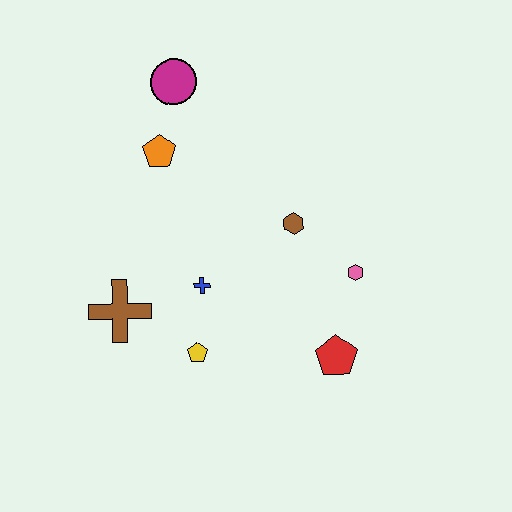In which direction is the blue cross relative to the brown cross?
The blue cross is to the right of the brown cross.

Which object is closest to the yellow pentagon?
The blue cross is closest to the yellow pentagon.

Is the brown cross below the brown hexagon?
Yes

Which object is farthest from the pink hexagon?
The magenta circle is farthest from the pink hexagon.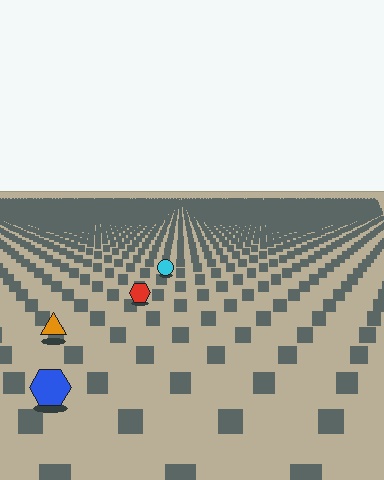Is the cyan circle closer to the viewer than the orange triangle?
No. The orange triangle is closer — you can tell from the texture gradient: the ground texture is coarser near it.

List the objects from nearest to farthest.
From nearest to farthest: the blue hexagon, the orange triangle, the red hexagon, the cyan circle.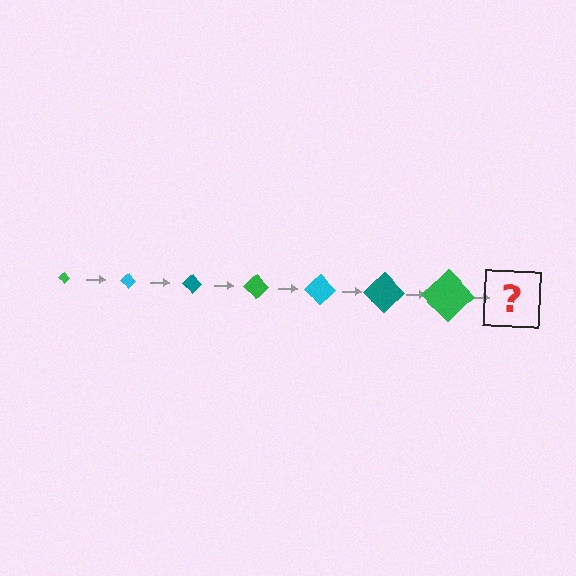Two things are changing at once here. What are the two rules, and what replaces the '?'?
The two rules are that the diamond grows larger each step and the color cycles through green, cyan, and teal. The '?' should be a cyan diamond, larger than the previous one.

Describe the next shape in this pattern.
It should be a cyan diamond, larger than the previous one.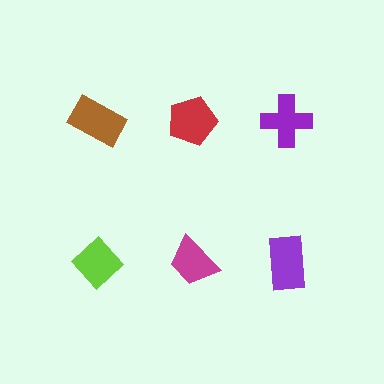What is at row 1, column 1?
A brown rectangle.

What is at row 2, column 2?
A magenta trapezoid.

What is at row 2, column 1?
A lime diamond.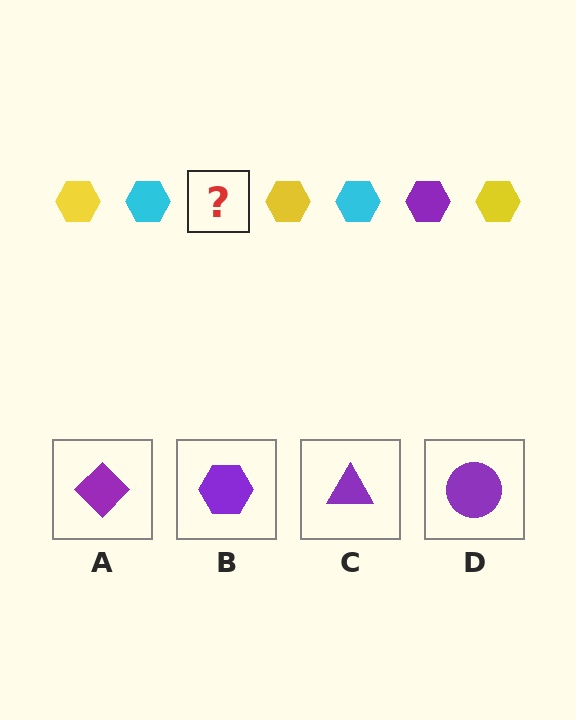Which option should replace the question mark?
Option B.